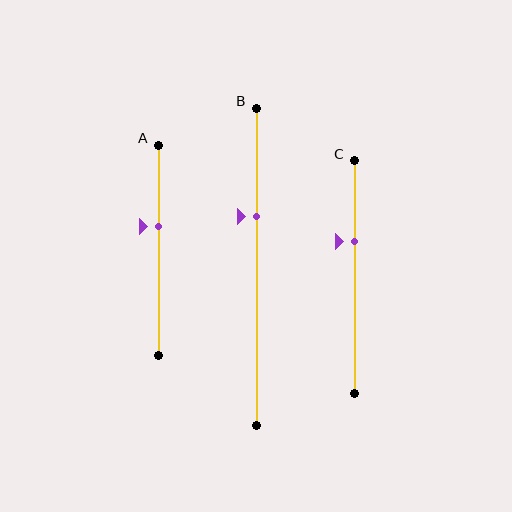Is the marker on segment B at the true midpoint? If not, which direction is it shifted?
No, the marker on segment B is shifted upward by about 16% of the segment length.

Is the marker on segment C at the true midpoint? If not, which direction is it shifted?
No, the marker on segment C is shifted upward by about 15% of the segment length.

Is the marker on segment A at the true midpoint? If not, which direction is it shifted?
No, the marker on segment A is shifted upward by about 12% of the segment length.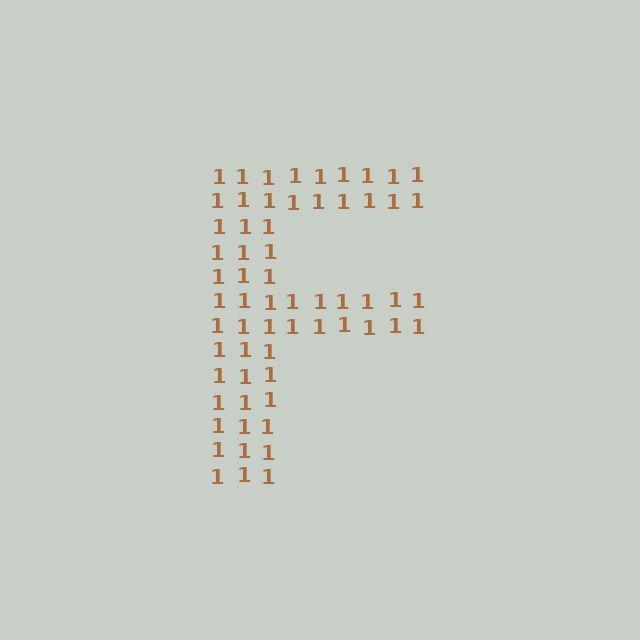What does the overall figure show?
The overall figure shows the letter F.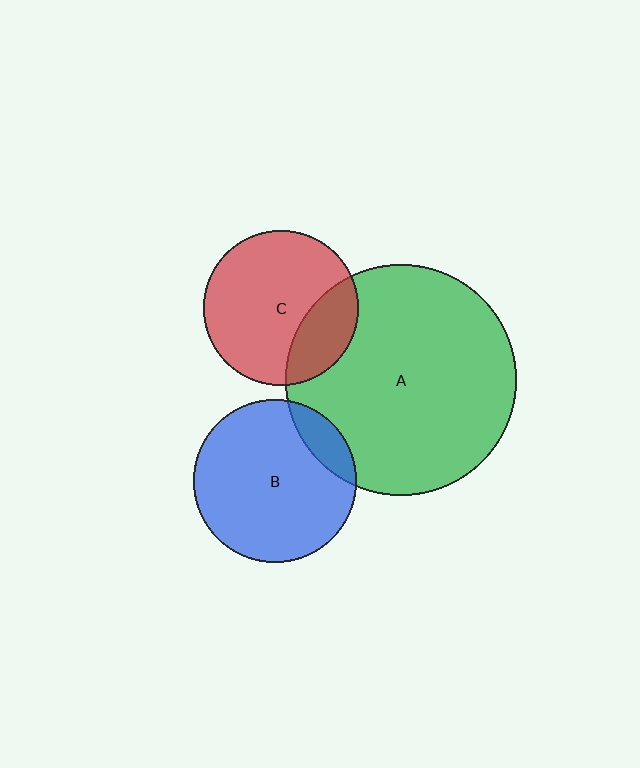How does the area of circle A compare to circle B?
Approximately 2.0 times.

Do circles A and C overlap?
Yes.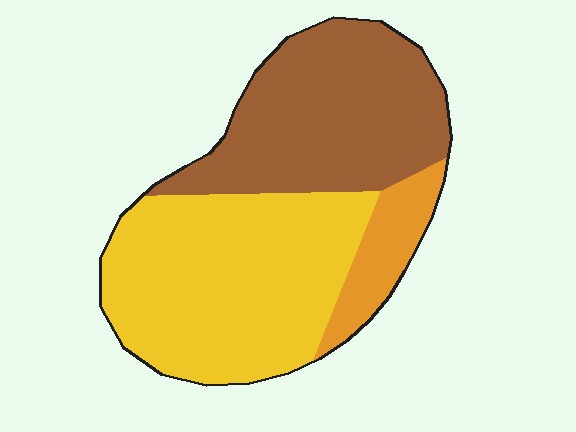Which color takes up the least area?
Orange, at roughly 10%.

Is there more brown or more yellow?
Yellow.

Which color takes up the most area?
Yellow, at roughly 50%.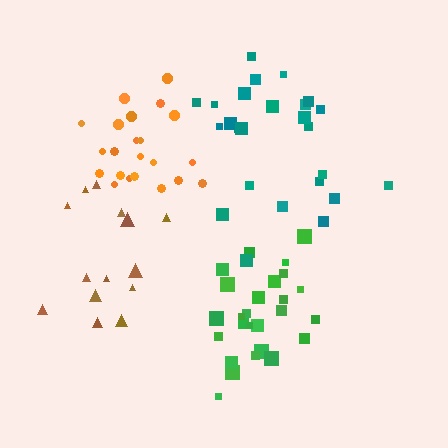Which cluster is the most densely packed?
Orange.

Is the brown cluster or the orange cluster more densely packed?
Orange.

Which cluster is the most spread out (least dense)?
Brown.